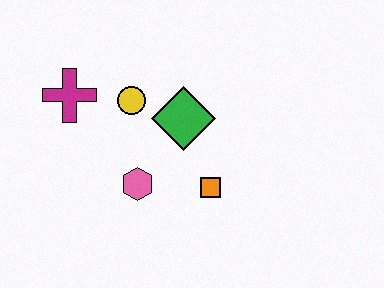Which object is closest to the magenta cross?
The yellow circle is closest to the magenta cross.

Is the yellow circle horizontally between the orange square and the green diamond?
No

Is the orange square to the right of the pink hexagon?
Yes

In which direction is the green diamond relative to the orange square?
The green diamond is above the orange square.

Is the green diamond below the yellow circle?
Yes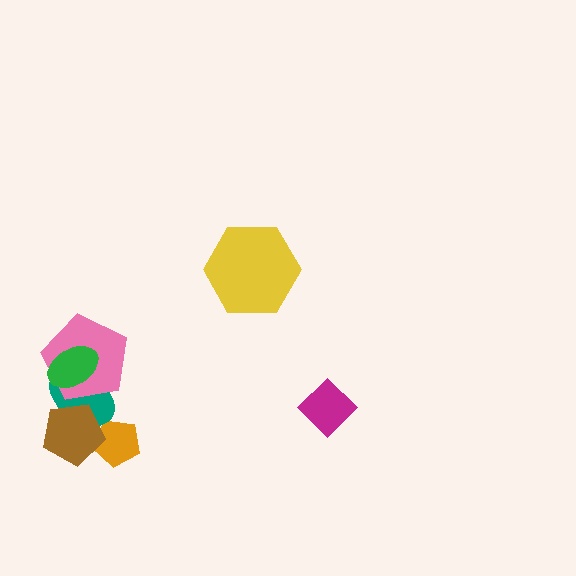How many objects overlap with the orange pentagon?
1 object overlaps with the orange pentagon.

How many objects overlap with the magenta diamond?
0 objects overlap with the magenta diamond.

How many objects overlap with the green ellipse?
2 objects overlap with the green ellipse.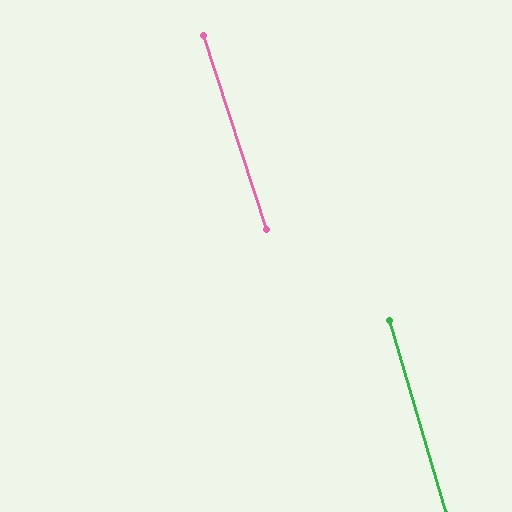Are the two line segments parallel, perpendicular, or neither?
Parallel — their directions differ by only 1.8°.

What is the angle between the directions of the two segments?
Approximately 2 degrees.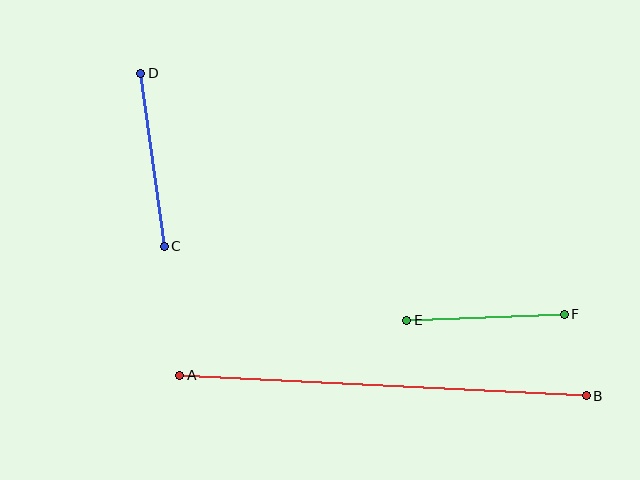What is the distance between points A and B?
The distance is approximately 407 pixels.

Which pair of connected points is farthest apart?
Points A and B are farthest apart.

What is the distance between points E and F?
The distance is approximately 158 pixels.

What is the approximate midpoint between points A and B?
The midpoint is at approximately (383, 386) pixels.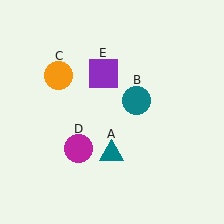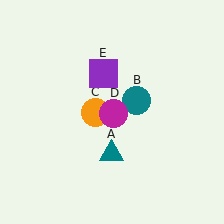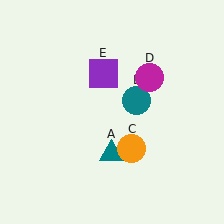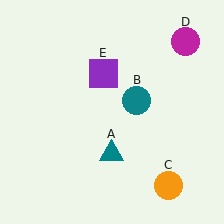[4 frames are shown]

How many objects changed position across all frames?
2 objects changed position: orange circle (object C), magenta circle (object D).